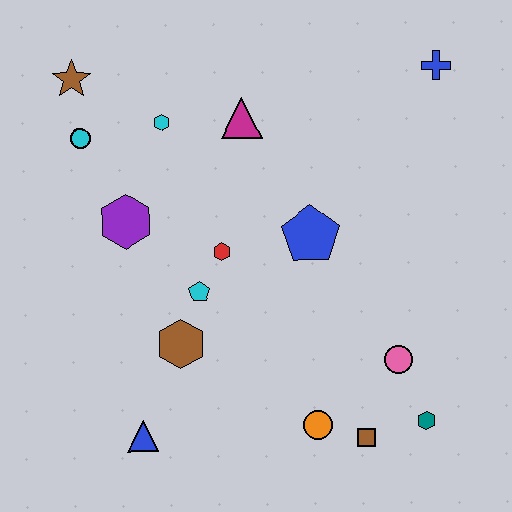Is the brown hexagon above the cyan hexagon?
No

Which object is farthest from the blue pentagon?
The brown star is farthest from the blue pentagon.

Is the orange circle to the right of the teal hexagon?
No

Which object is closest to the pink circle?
The teal hexagon is closest to the pink circle.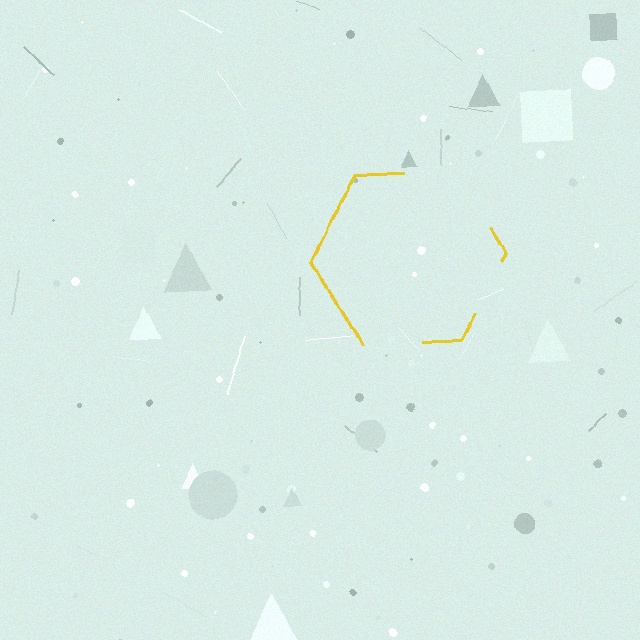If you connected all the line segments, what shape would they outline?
They would outline a hexagon.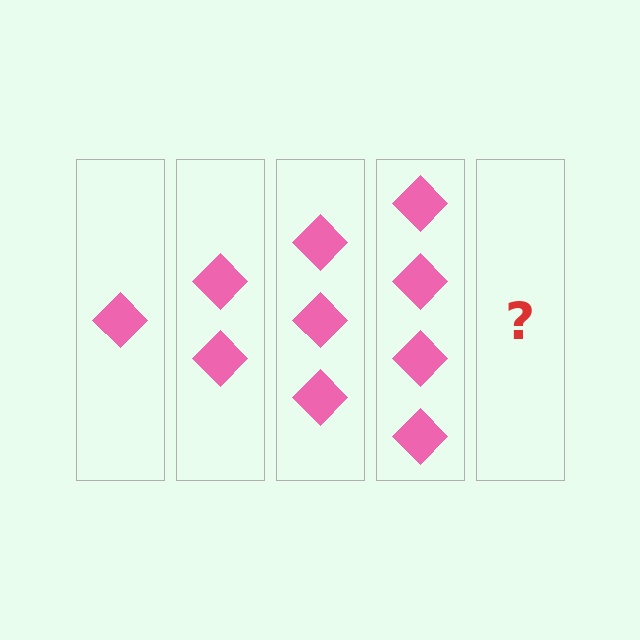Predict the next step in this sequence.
The next step is 5 diamonds.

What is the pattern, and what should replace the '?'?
The pattern is that each step adds one more diamond. The '?' should be 5 diamonds.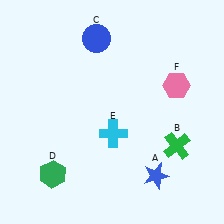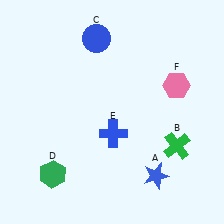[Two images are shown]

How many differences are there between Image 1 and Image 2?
There is 1 difference between the two images.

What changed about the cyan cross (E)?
In Image 1, E is cyan. In Image 2, it changed to blue.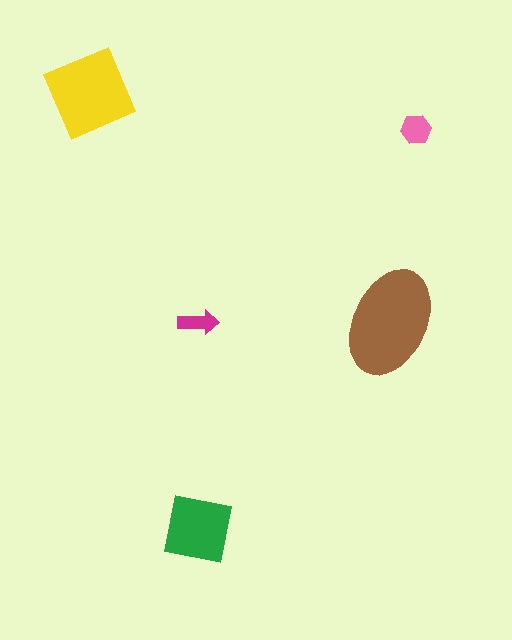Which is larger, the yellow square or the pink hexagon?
The yellow square.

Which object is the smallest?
The magenta arrow.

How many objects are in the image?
There are 5 objects in the image.